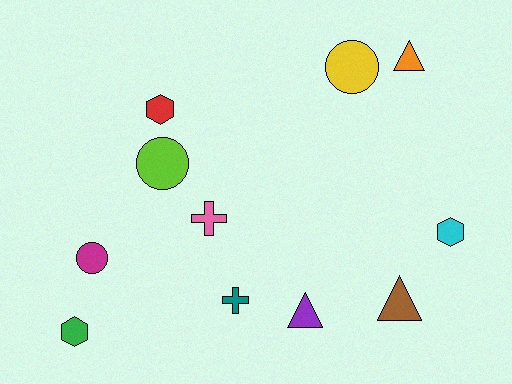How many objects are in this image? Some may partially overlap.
There are 11 objects.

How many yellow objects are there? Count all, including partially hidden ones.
There is 1 yellow object.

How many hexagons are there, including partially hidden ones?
There are 3 hexagons.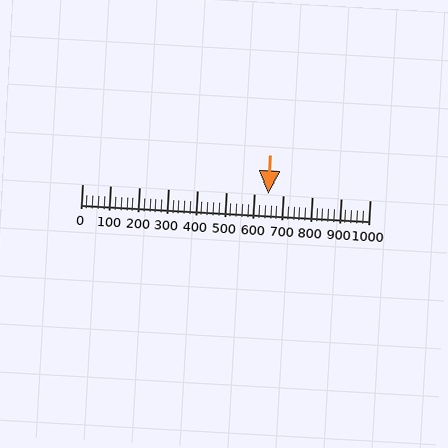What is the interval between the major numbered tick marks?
The major tick marks are spaced 100 units apart.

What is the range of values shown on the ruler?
The ruler shows values from 0 to 1000.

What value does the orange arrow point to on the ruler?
The orange arrow points to approximately 649.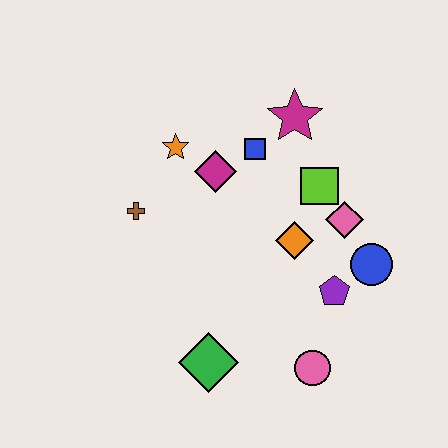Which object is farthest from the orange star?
The pink circle is farthest from the orange star.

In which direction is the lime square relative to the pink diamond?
The lime square is above the pink diamond.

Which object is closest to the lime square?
The pink diamond is closest to the lime square.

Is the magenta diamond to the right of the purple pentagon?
No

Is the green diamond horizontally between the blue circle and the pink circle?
No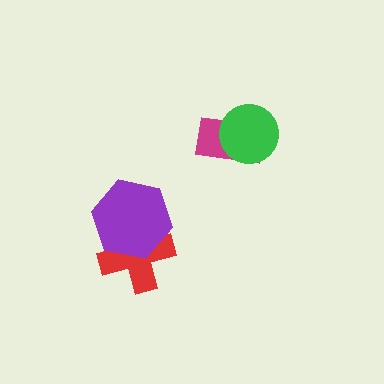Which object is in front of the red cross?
The purple hexagon is in front of the red cross.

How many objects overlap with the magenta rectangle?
1 object overlaps with the magenta rectangle.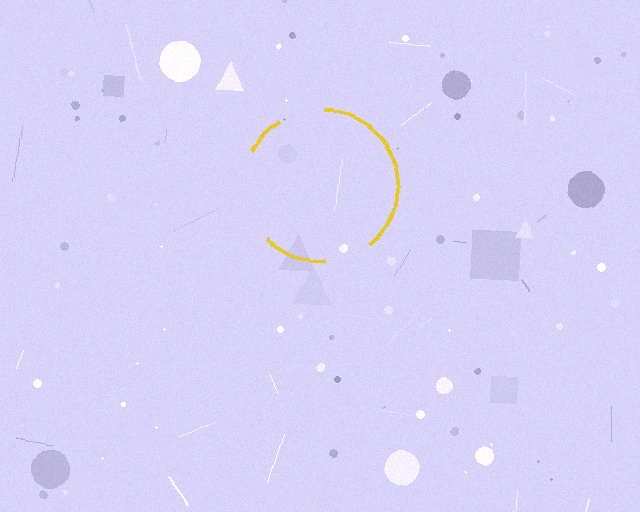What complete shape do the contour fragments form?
The contour fragments form a circle.